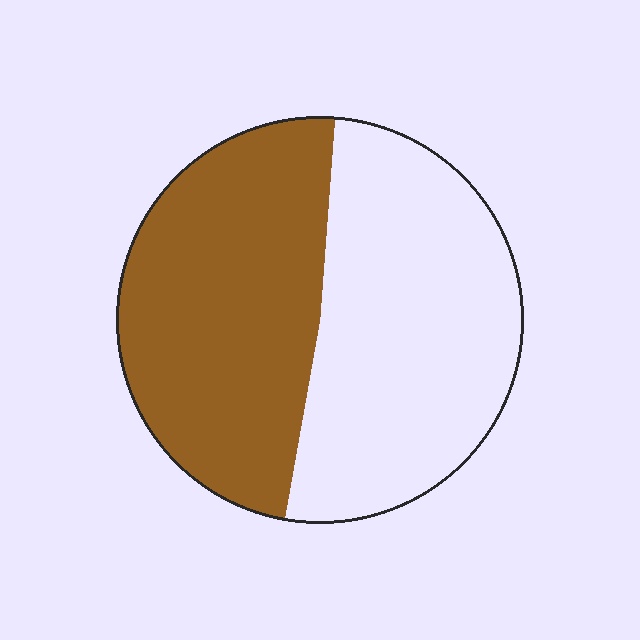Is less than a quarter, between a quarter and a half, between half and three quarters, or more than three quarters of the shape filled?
Between a quarter and a half.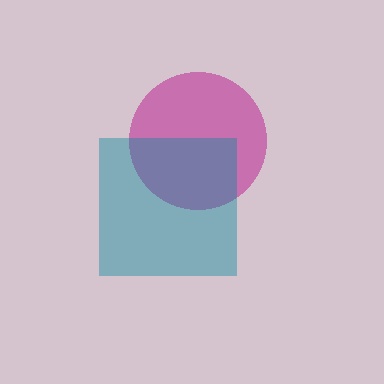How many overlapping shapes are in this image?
There are 2 overlapping shapes in the image.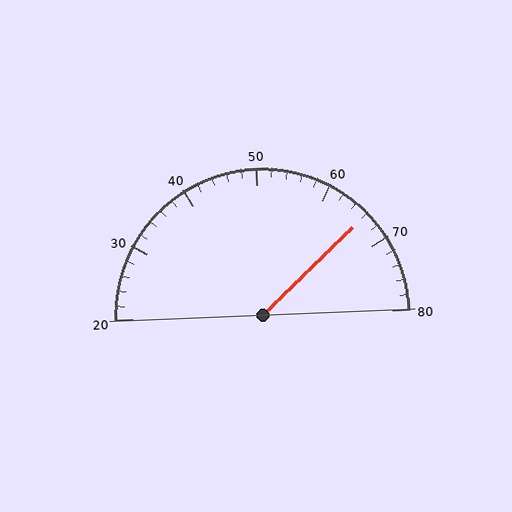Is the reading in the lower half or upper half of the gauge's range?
The reading is in the upper half of the range (20 to 80).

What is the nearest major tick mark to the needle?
The nearest major tick mark is 70.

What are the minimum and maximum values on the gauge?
The gauge ranges from 20 to 80.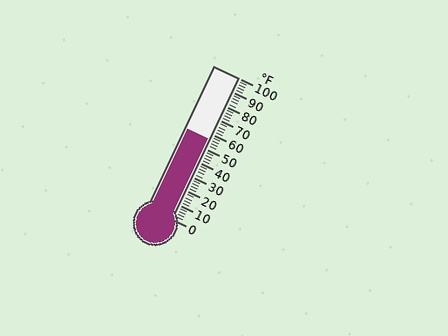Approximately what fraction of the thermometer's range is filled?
The thermometer is filled to approximately 55% of its range.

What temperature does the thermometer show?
The thermometer shows approximately 56°F.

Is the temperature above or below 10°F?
The temperature is above 10°F.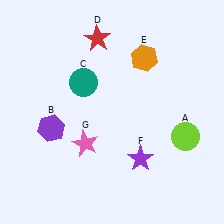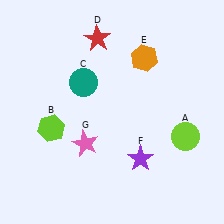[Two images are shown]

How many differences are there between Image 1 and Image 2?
There is 1 difference between the two images.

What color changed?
The hexagon (B) changed from purple in Image 1 to lime in Image 2.